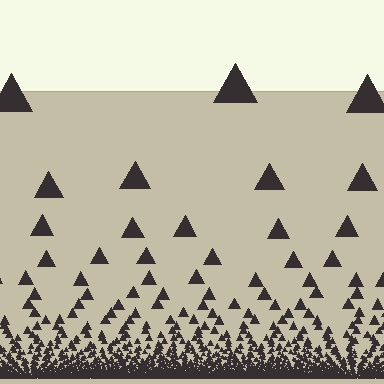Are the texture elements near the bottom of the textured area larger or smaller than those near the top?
Smaller. The gradient is inverted — elements near the bottom are smaller and denser.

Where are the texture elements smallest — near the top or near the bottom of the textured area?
Near the bottom.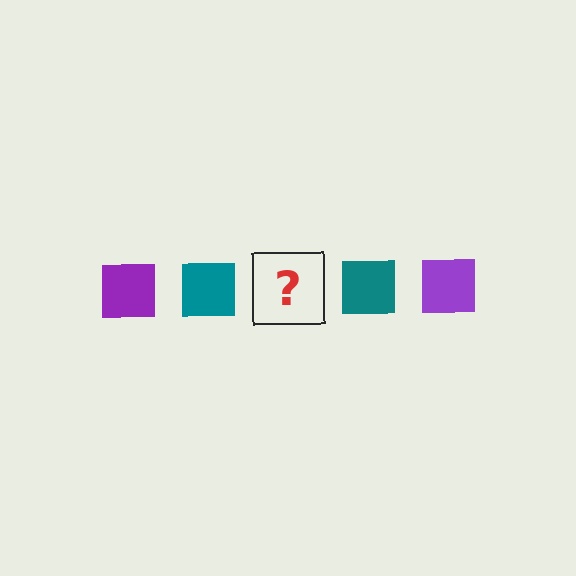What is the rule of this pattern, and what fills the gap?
The rule is that the pattern cycles through purple, teal squares. The gap should be filled with a purple square.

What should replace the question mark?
The question mark should be replaced with a purple square.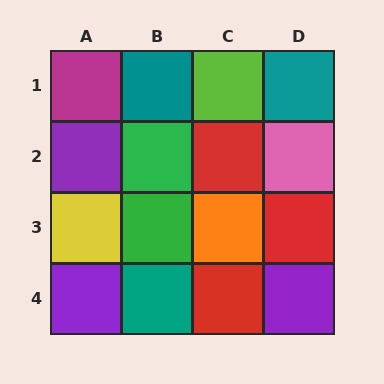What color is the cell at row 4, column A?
Purple.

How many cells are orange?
1 cell is orange.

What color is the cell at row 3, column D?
Red.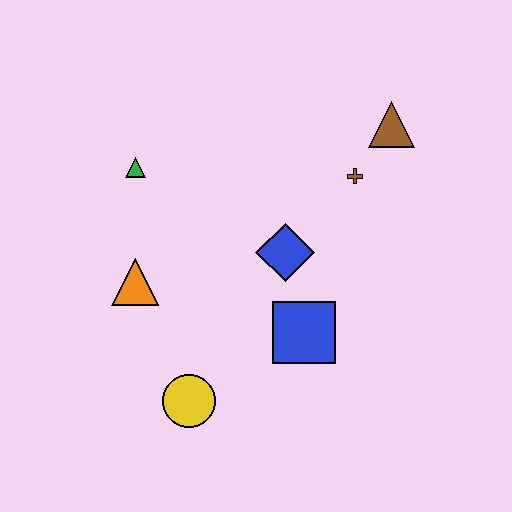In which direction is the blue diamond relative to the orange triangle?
The blue diamond is to the right of the orange triangle.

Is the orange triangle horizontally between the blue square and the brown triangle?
No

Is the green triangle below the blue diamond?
No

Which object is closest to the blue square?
The blue diamond is closest to the blue square.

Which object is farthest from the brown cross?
The yellow circle is farthest from the brown cross.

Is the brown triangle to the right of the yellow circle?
Yes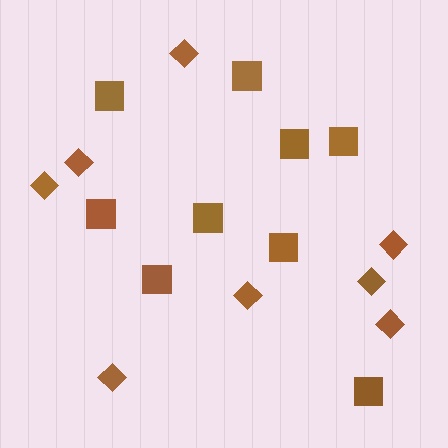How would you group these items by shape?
There are 2 groups: one group of squares (9) and one group of diamonds (8).